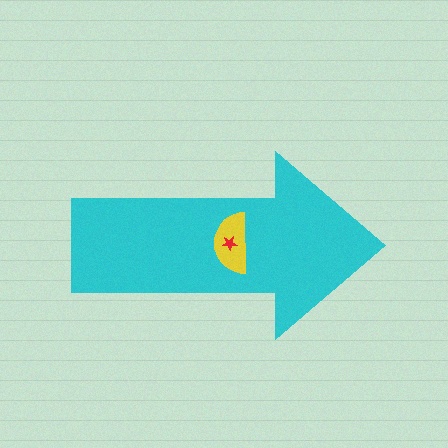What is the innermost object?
The red star.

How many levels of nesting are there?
3.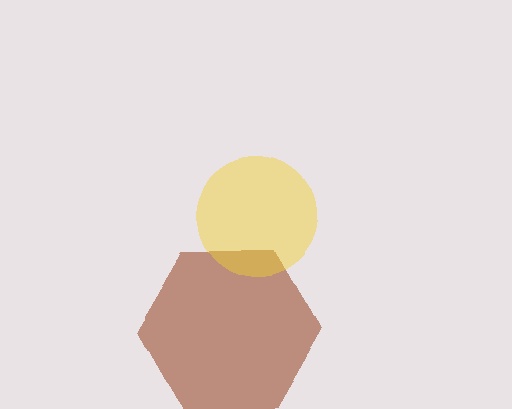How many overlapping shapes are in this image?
There are 2 overlapping shapes in the image.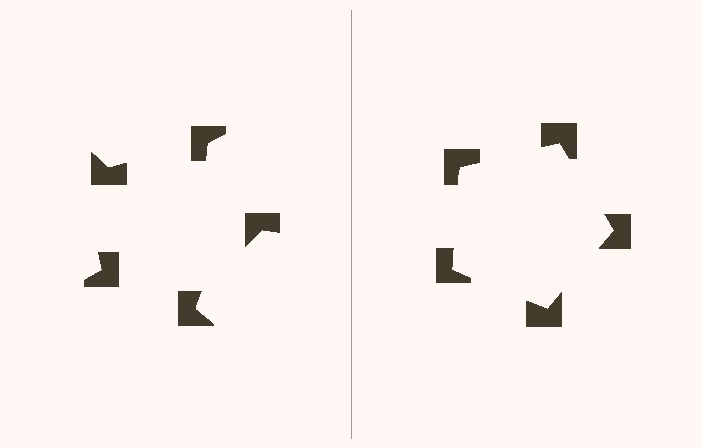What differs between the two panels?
The notched squares are positioned identically on both sides; only the wedge orientations differ. On the right they align to a pentagon; on the left they are misaligned.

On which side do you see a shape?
An illusory pentagon appears on the right side. On the left side the wedge cuts are rotated, so no coherent shape forms.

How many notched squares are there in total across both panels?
10 — 5 on each side.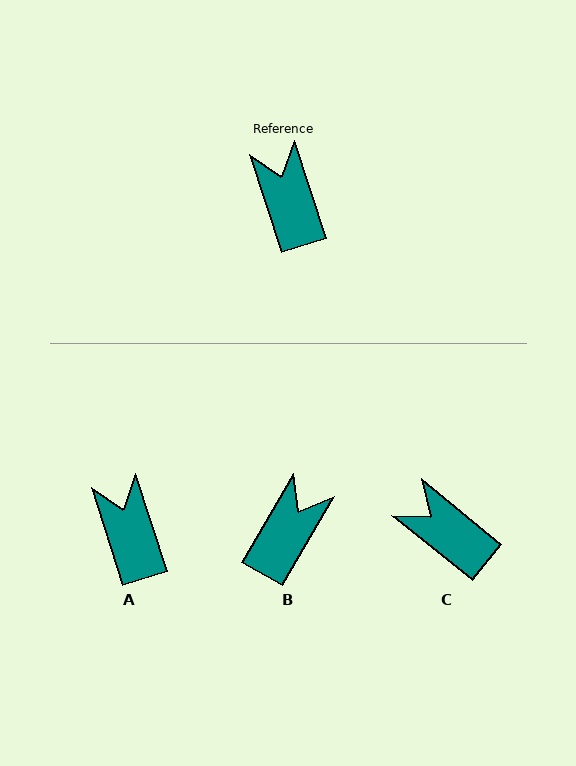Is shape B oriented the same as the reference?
No, it is off by about 48 degrees.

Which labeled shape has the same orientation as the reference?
A.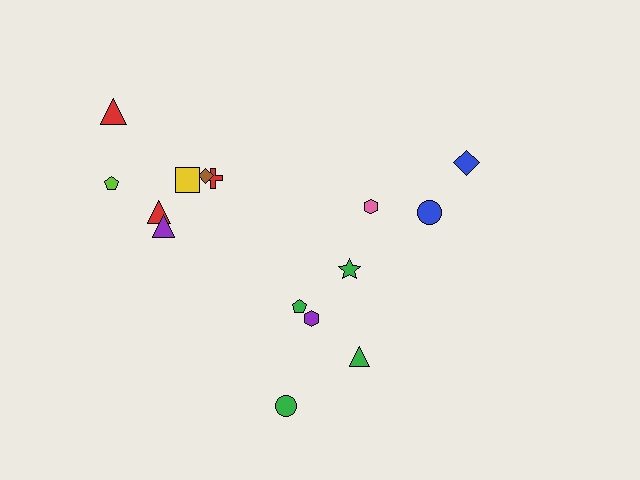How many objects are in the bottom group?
There are 5 objects.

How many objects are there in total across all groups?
There are 15 objects.